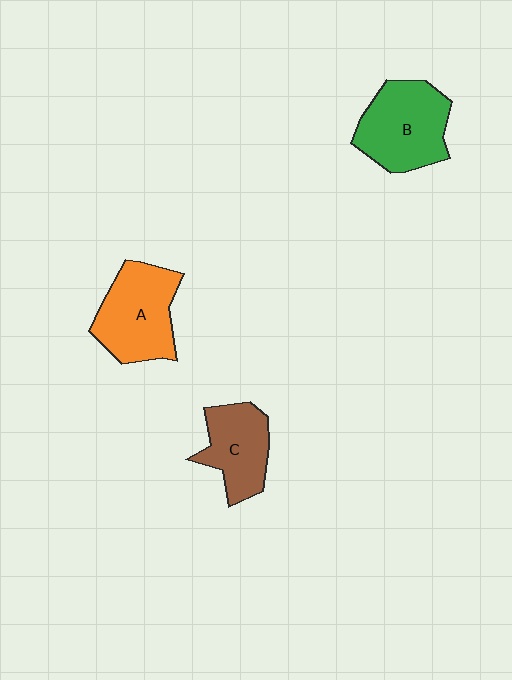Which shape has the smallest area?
Shape C (brown).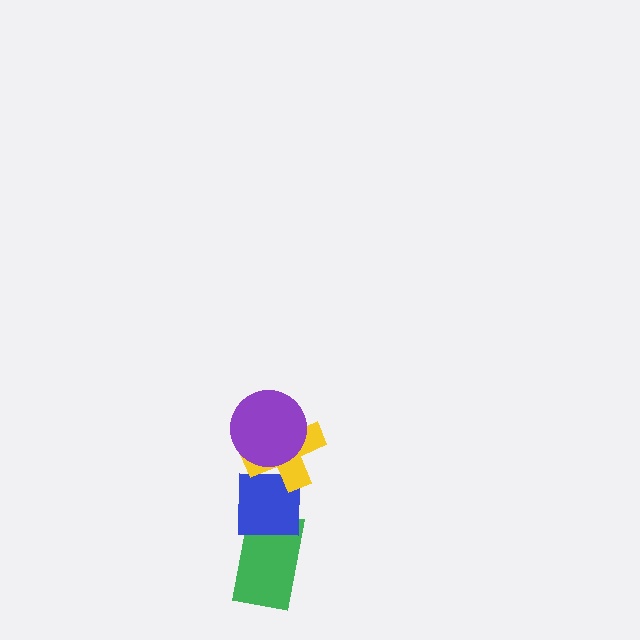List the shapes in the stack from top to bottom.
From top to bottom: the purple circle, the yellow cross, the blue square, the green rectangle.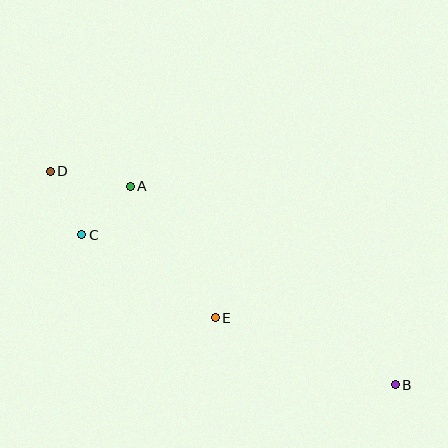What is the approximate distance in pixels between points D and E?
The distance between D and E is approximately 220 pixels.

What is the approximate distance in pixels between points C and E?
The distance between C and E is approximately 157 pixels.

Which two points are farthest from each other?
Points B and D are farthest from each other.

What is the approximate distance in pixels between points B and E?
The distance between B and E is approximately 192 pixels.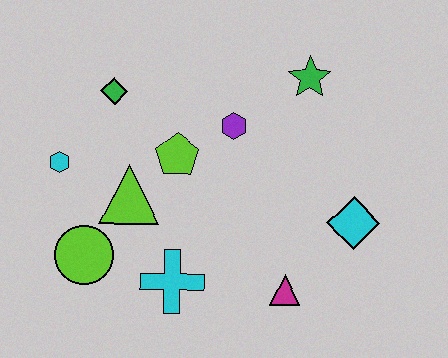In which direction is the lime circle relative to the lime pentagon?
The lime circle is below the lime pentagon.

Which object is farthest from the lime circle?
The green star is farthest from the lime circle.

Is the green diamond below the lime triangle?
No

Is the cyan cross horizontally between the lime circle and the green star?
Yes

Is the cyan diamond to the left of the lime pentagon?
No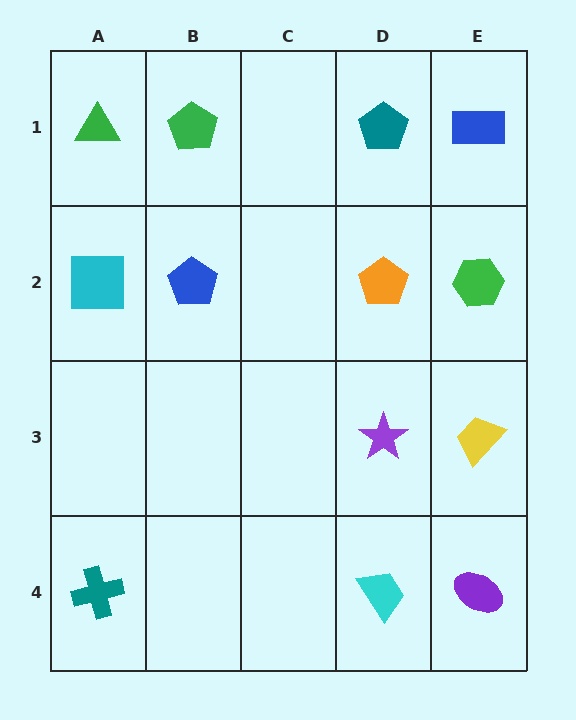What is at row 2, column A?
A cyan square.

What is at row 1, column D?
A teal pentagon.